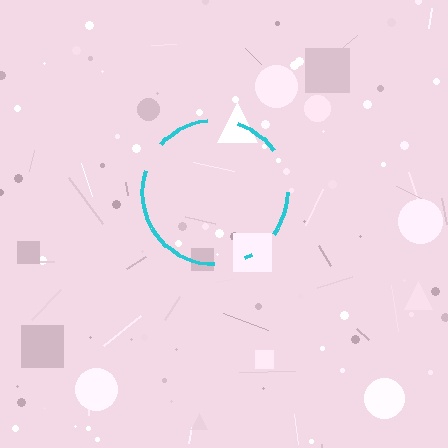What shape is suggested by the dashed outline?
The dashed outline suggests a circle.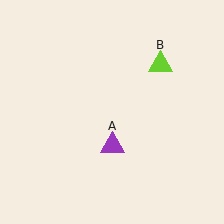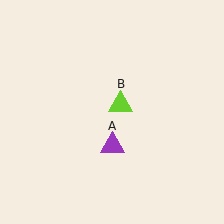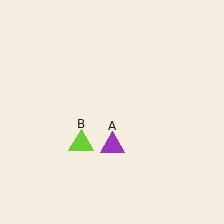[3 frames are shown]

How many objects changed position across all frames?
1 object changed position: lime triangle (object B).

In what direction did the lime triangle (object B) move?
The lime triangle (object B) moved down and to the left.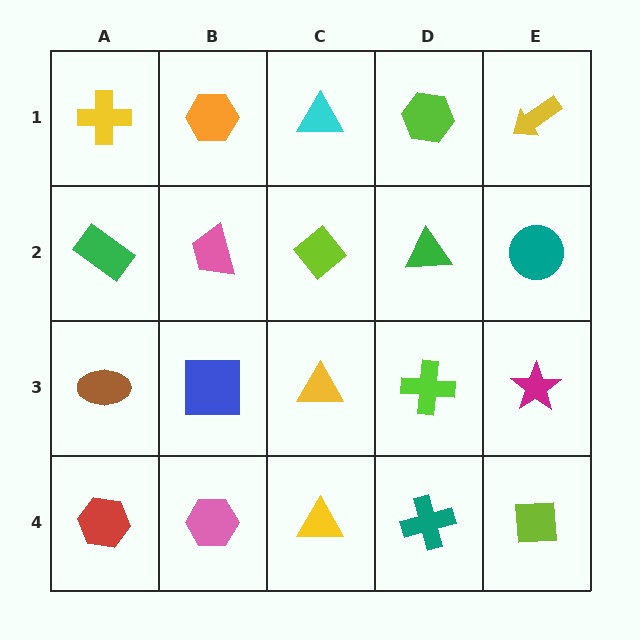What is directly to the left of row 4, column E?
A teal cross.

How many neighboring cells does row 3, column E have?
3.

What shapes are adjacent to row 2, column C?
A cyan triangle (row 1, column C), a yellow triangle (row 3, column C), a pink trapezoid (row 2, column B), a green triangle (row 2, column D).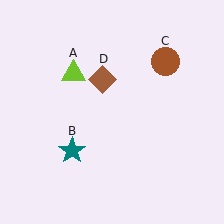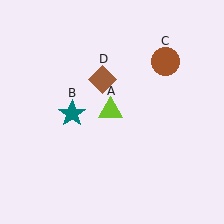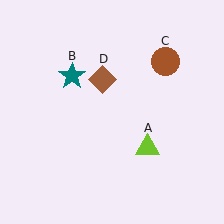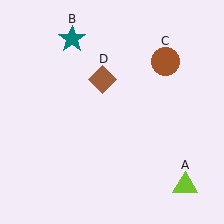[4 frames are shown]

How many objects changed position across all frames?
2 objects changed position: lime triangle (object A), teal star (object B).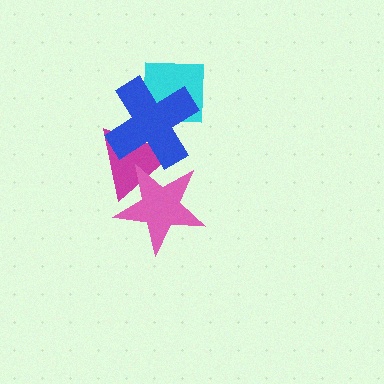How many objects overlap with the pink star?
2 objects overlap with the pink star.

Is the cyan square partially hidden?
Yes, it is partially covered by another shape.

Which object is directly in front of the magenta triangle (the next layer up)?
The pink star is directly in front of the magenta triangle.